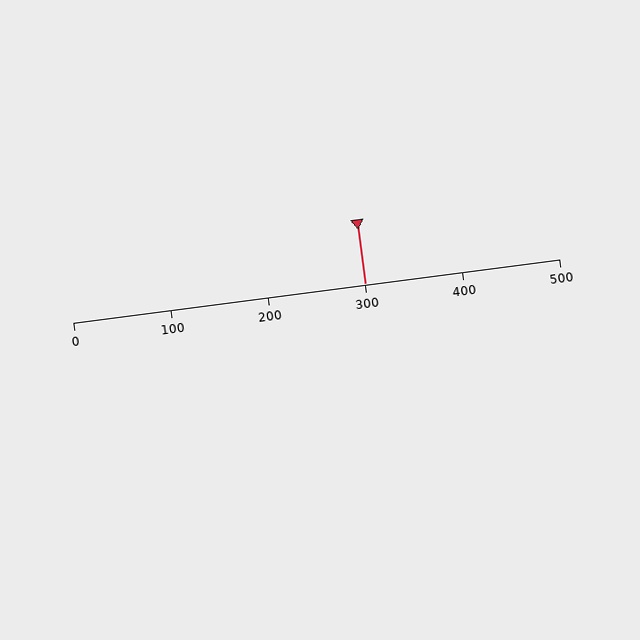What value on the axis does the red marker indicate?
The marker indicates approximately 300.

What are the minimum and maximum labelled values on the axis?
The axis runs from 0 to 500.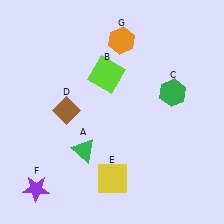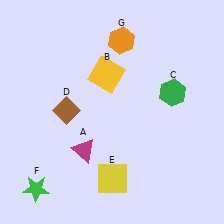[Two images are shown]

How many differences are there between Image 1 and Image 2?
There are 3 differences between the two images.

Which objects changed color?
A changed from green to magenta. B changed from lime to yellow. F changed from purple to green.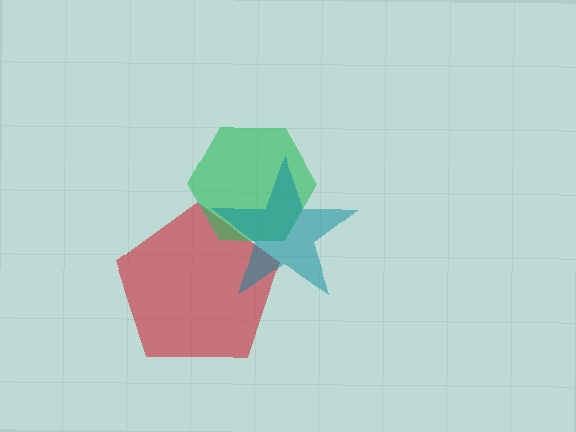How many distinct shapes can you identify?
There are 3 distinct shapes: a red pentagon, a green hexagon, a teal star.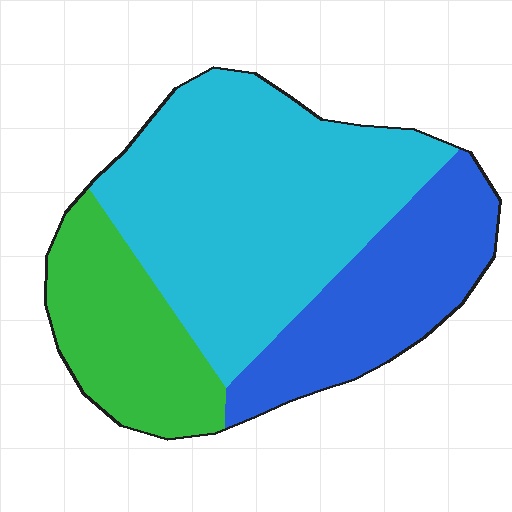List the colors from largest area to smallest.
From largest to smallest: cyan, blue, green.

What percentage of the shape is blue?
Blue covers 26% of the shape.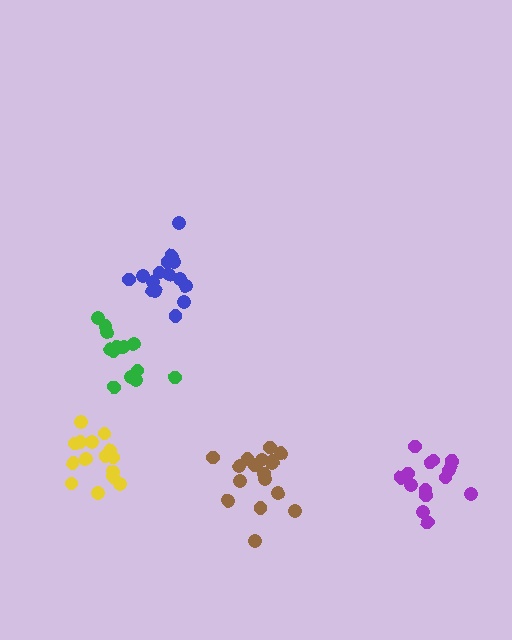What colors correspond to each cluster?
The clusters are colored: brown, blue, purple, yellow, green.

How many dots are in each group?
Group 1: 17 dots, Group 2: 16 dots, Group 3: 15 dots, Group 4: 15 dots, Group 5: 15 dots (78 total).